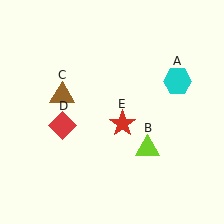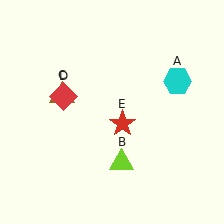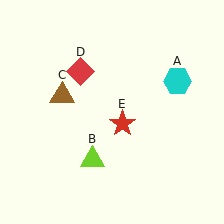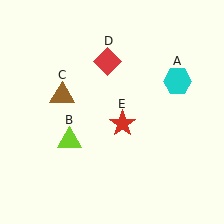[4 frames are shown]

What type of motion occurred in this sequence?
The lime triangle (object B), red diamond (object D) rotated clockwise around the center of the scene.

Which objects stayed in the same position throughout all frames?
Cyan hexagon (object A) and brown triangle (object C) and red star (object E) remained stationary.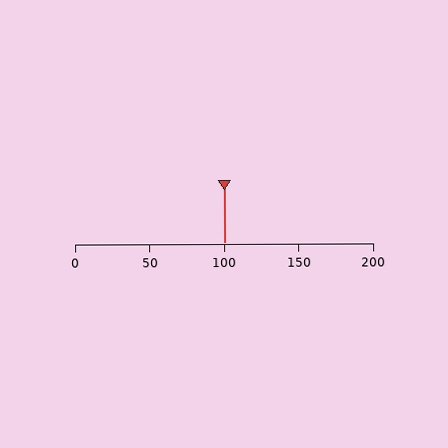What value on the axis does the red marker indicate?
The marker indicates approximately 100.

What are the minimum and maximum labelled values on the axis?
The axis runs from 0 to 200.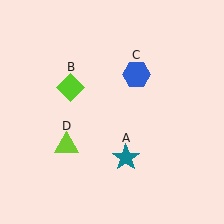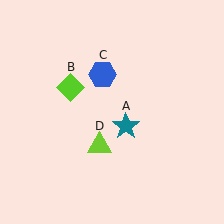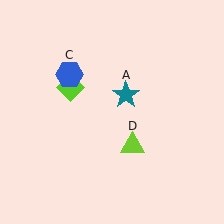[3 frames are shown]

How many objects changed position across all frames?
3 objects changed position: teal star (object A), blue hexagon (object C), lime triangle (object D).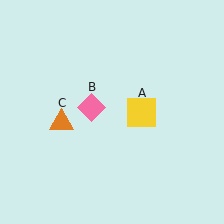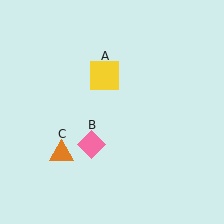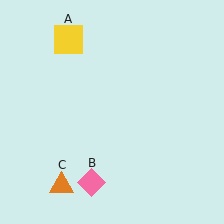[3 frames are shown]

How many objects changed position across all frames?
3 objects changed position: yellow square (object A), pink diamond (object B), orange triangle (object C).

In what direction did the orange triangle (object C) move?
The orange triangle (object C) moved down.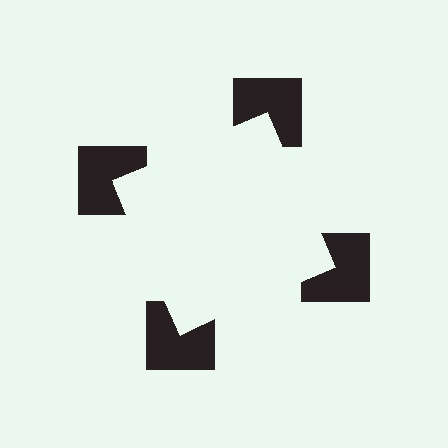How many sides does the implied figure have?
4 sides.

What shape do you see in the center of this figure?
An illusory square — its edges are inferred from the aligned wedge cuts in the notched squares, not physically drawn.